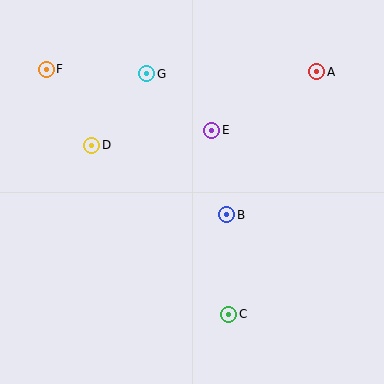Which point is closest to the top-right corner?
Point A is closest to the top-right corner.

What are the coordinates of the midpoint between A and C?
The midpoint between A and C is at (273, 193).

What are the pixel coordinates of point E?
Point E is at (211, 130).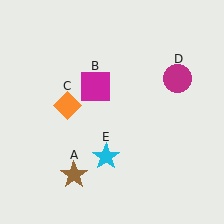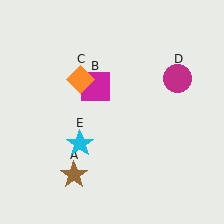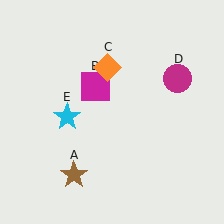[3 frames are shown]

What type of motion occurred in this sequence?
The orange diamond (object C), cyan star (object E) rotated clockwise around the center of the scene.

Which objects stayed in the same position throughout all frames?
Brown star (object A) and magenta square (object B) and magenta circle (object D) remained stationary.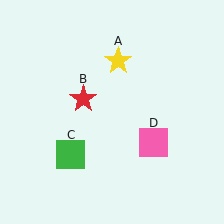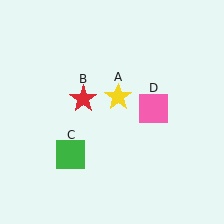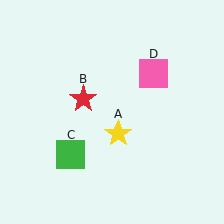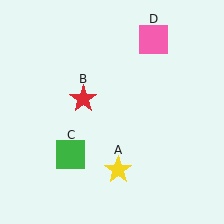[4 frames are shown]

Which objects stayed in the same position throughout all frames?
Red star (object B) and green square (object C) remained stationary.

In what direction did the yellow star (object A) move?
The yellow star (object A) moved down.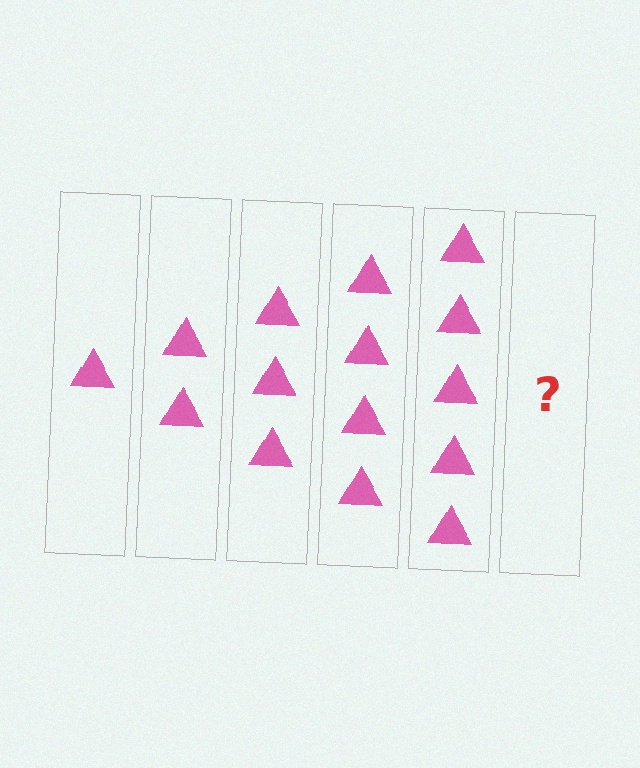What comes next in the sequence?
The next element should be 6 triangles.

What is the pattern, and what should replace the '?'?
The pattern is that each step adds one more triangle. The '?' should be 6 triangles.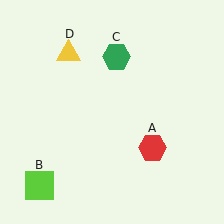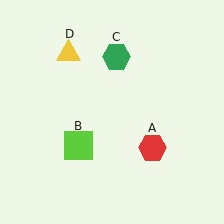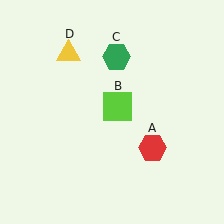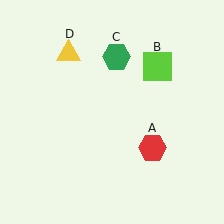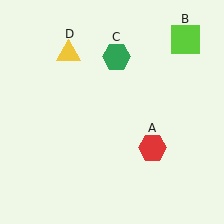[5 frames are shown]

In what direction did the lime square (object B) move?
The lime square (object B) moved up and to the right.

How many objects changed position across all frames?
1 object changed position: lime square (object B).